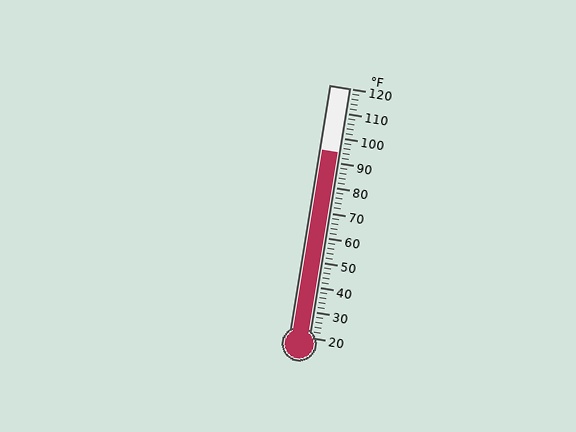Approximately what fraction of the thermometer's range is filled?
The thermometer is filled to approximately 75% of its range.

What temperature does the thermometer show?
The thermometer shows approximately 94°F.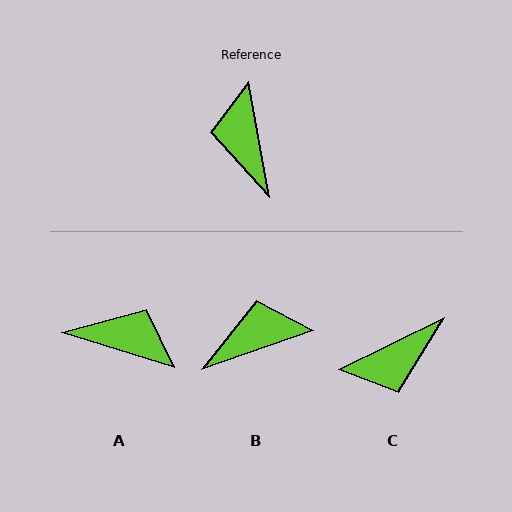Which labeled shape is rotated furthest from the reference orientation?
A, about 117 degrees away.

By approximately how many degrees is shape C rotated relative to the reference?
Approximately 106 degrees counter-clockwise.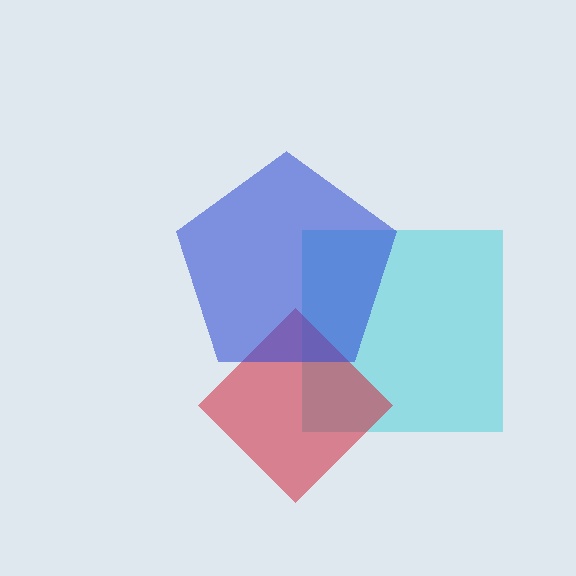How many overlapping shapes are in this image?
There are 3 overlapping shapes in the image.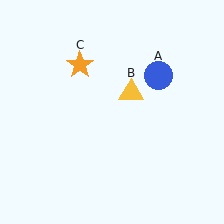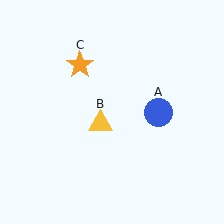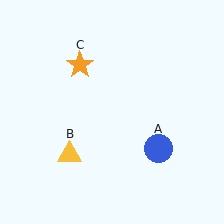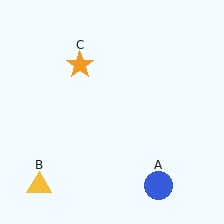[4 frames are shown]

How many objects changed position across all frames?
2 objects changed position: blue circle (object A), yellow triangle (object B).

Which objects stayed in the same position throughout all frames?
Orange star (object C) remained stationary.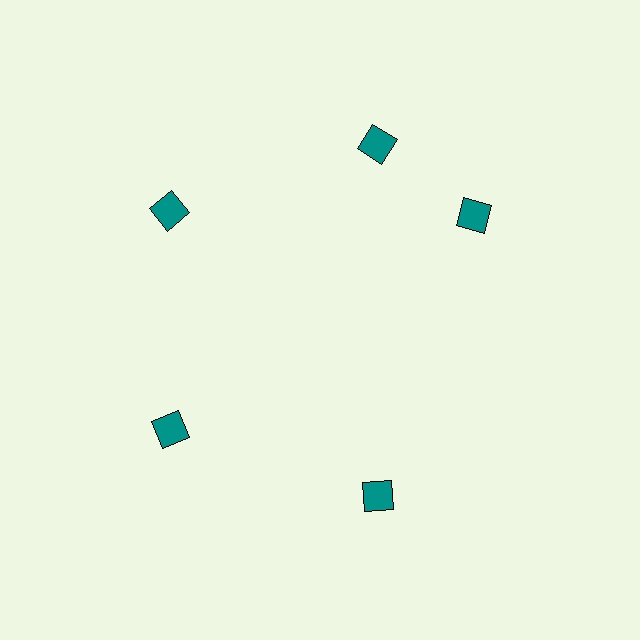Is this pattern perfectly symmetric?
No. The 5 teal diamonds are arranged in a ring, but one element near the 3 o'clock position is rotated out of alignment along the ring, breaking the 5-fold rotational symmetry.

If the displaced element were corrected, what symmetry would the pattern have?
It would have 5-fold rotational symmetry — the pattern would map onto itself every 72 degrees.